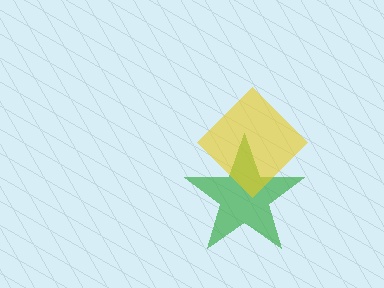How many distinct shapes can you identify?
There are 2 distinct shapes: a green star, a yellow diamond.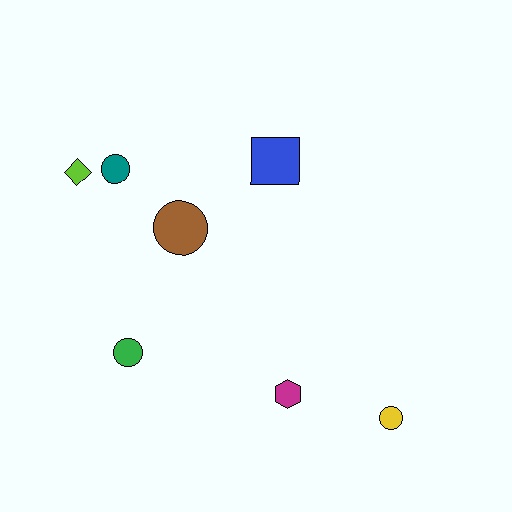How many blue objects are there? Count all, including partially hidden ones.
There is 1 blue object.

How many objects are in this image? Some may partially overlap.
There are 7 objects.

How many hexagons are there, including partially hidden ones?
There is 1 hexagon.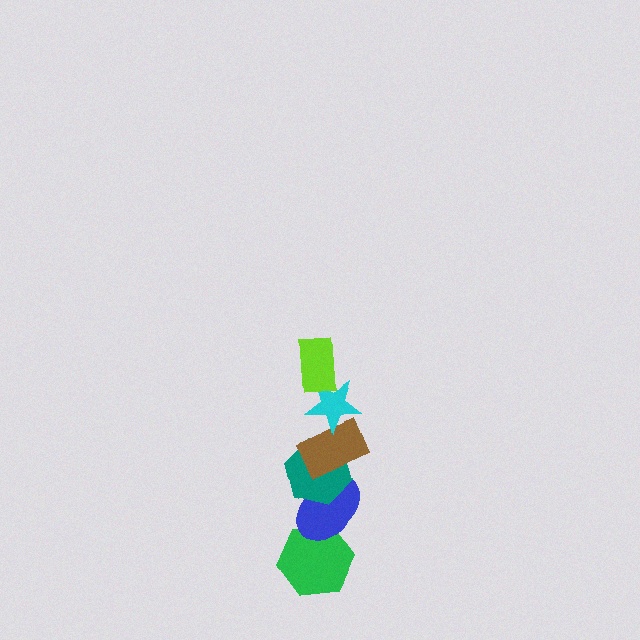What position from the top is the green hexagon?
The green hexagon is 6th from the top.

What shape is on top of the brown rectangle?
The cyan star is on top of the brown rectangle.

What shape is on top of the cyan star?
The lime rectangle is on top of the cyan star.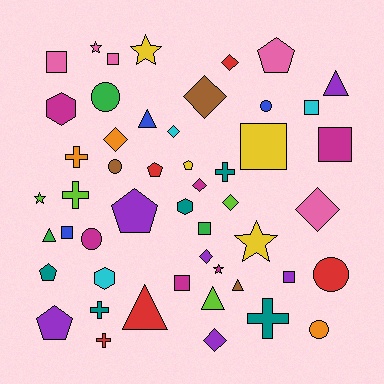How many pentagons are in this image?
There are 6 pentagons.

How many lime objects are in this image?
There are 4 lime objects.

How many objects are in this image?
There are 50 objects.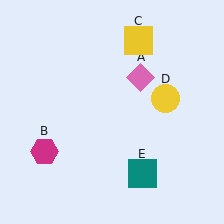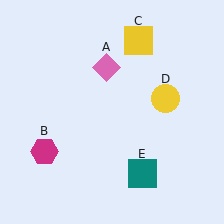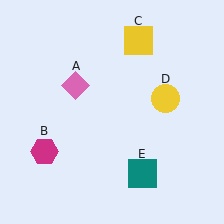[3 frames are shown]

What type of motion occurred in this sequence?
The pink diamond (object A) rotated counterclockwise around the center of the scene.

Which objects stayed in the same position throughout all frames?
Magenta hexagon (object B) and yellow square (object C) and yellow circle (object D) and teal square (object E) remained stationary.